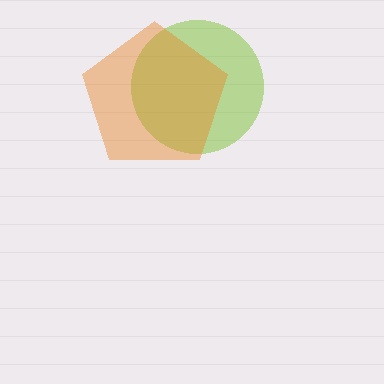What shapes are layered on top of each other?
The layered shapes are: a lime circle, an orange pentagon.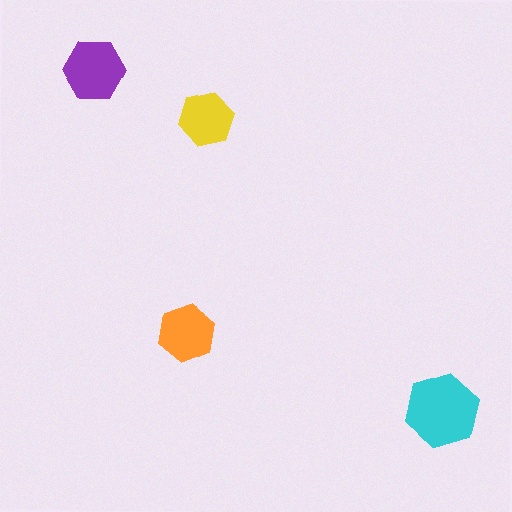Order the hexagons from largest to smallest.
the cyan one, the purple one, the orange one, the yellow one.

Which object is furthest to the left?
The purple hexagon is leftmost.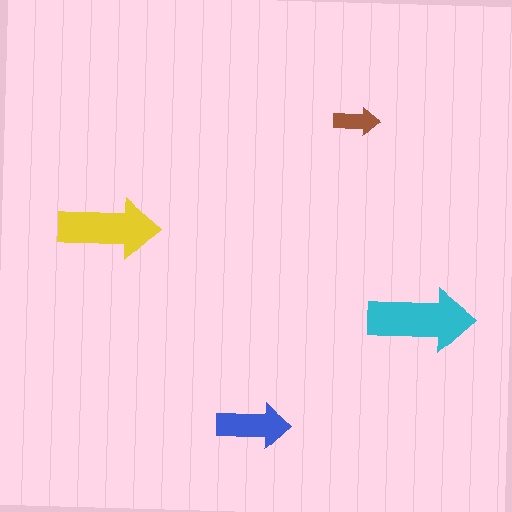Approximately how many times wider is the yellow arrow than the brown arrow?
About 2 times wider.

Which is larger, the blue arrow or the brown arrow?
The blue one.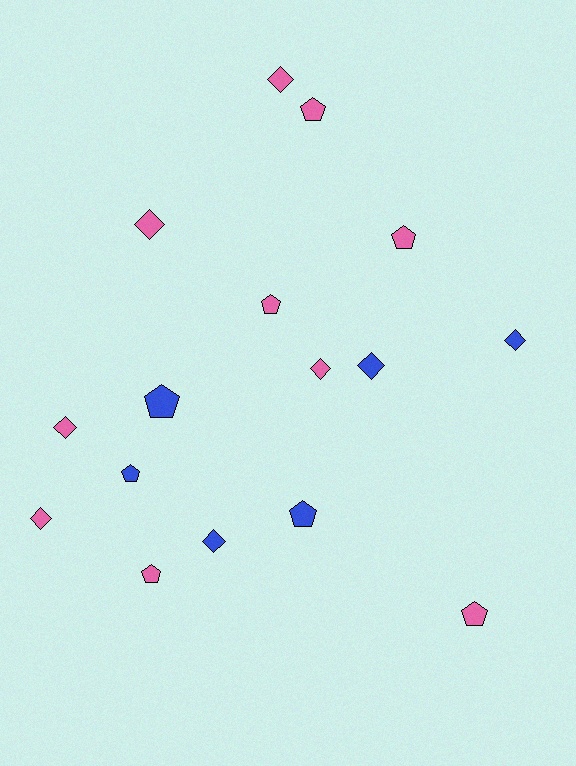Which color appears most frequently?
Pink, with 10 objects.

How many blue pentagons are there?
There are 3 blue pentagons.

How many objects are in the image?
There are 16 objects.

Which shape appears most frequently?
Pentagon, with 8 objects.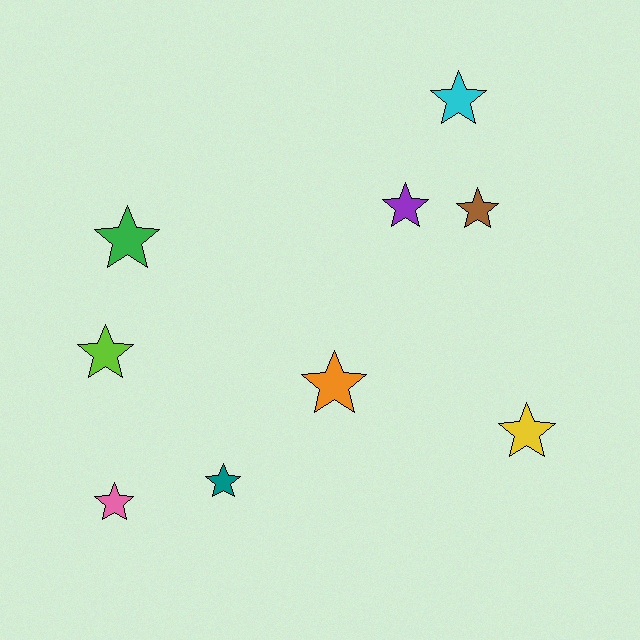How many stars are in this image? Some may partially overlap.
There are 9 stars.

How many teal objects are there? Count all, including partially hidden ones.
There is 1 teal object.